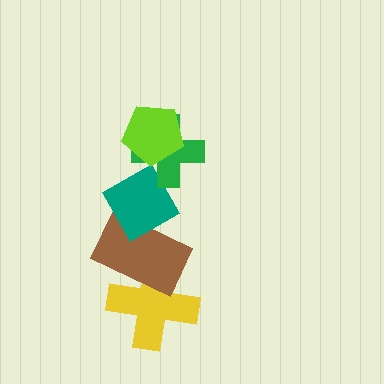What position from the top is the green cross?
The green cross is 2nd from the top.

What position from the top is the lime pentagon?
The lime pentagon is 1st from the top.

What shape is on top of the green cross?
The lime pentagon is on top of the green cross.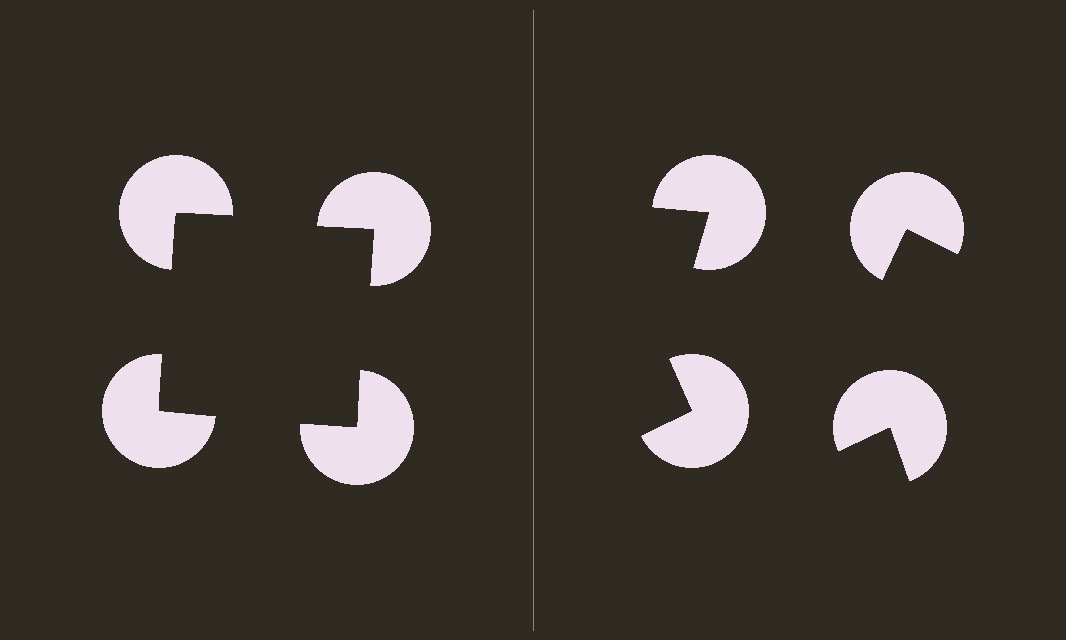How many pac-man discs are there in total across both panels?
8 — 4 on each side.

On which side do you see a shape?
An illusory square appears on the left side. On the right side the wedge cuts are rotated, so no coherent shape forms.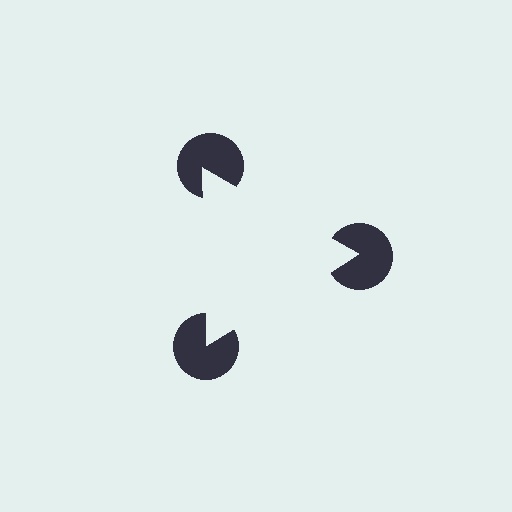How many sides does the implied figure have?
3 sides.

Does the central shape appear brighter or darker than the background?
It typically appears slightly brighter than the background, even though no actual brightness change is drawn.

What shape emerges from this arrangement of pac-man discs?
An illusory triangle — its edges are inferred from the aligned wedge cuts in the pac-man discs, not physically drawn.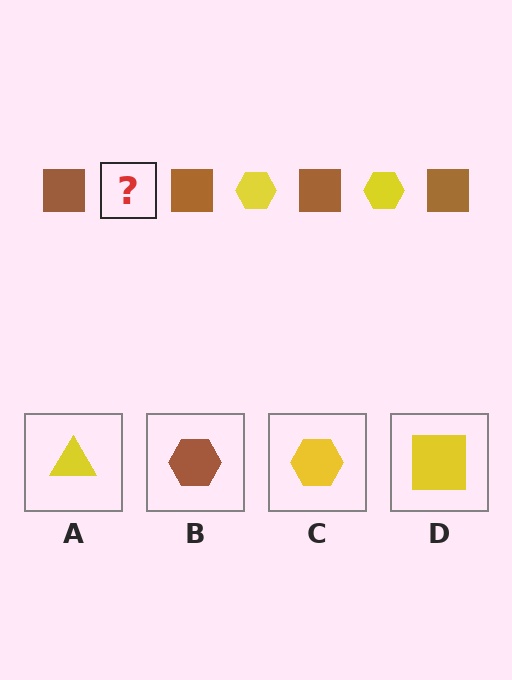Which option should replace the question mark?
Option C.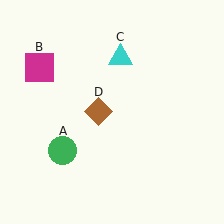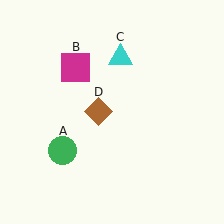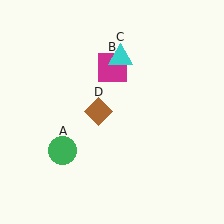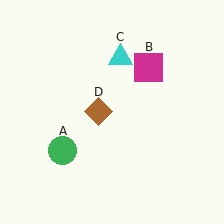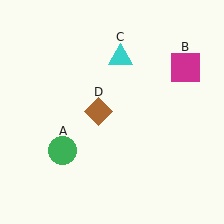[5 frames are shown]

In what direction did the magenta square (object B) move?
The magenta square (object B) moved right.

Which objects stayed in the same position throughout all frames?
Green circle (object A) and cyan triangle (object C) and brown diamond (object D) remained stationary.